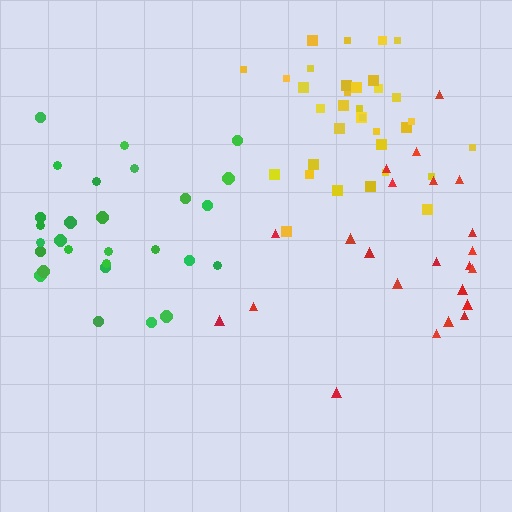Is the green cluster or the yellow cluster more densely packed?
Yellow.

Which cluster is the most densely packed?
Yellow.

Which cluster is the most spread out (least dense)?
Red.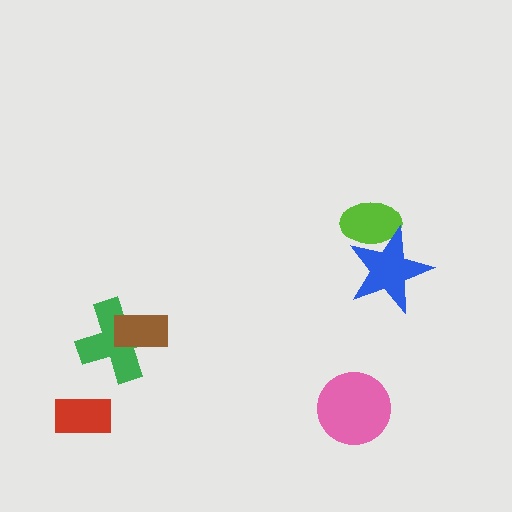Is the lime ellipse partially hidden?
Yes, it is partially covered by another shape.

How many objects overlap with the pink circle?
0 objects overlap with the pink circle.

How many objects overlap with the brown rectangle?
1 object overlaps with the brown rectangle.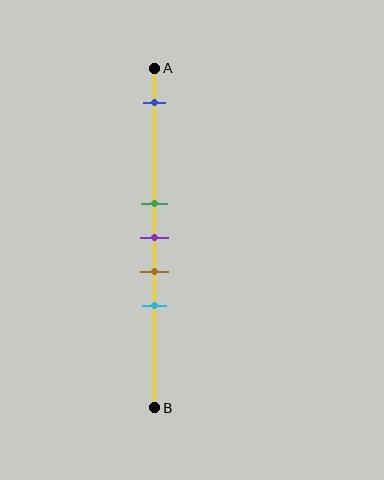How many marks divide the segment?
There are 5 marks dividing the segment.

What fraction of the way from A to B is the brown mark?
The brown mark is approximately 60% (0.6) of the way from A to B.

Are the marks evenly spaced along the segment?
No, the marks are not evenly spaced.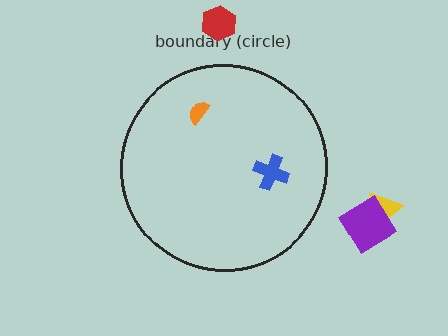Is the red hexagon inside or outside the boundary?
Outside.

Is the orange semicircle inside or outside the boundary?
Inside.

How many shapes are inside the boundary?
2 inside, 3 outside.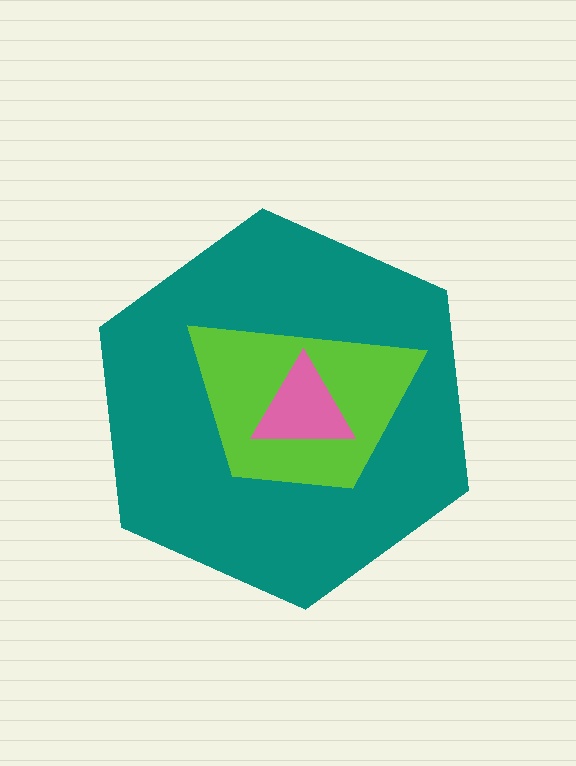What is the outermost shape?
The teal hexagon.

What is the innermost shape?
The pink triangle.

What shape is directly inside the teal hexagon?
The lime trapezoid.